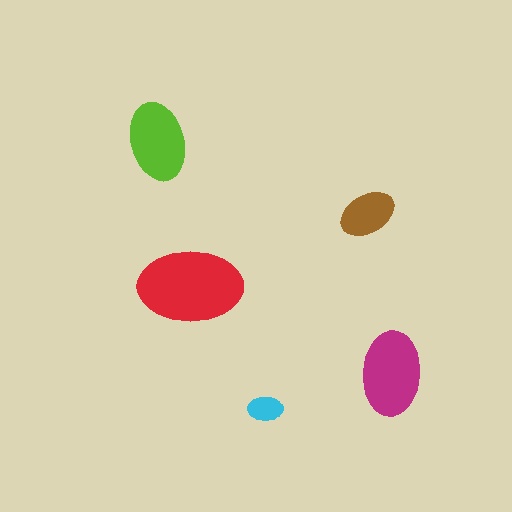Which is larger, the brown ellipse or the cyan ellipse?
The brown one.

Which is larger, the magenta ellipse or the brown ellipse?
The magenta one.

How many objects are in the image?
There are 5 objects in the image.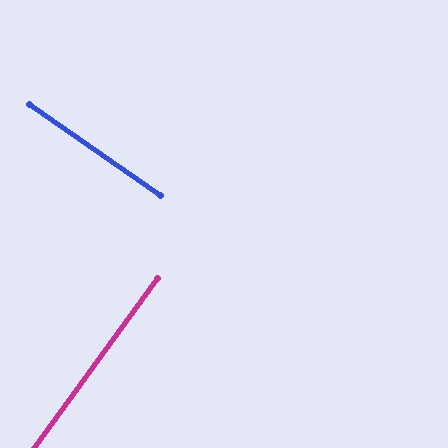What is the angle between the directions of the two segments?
Approximately 89 degrees.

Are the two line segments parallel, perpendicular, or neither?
Perpendicular — they meet at approximately 89°.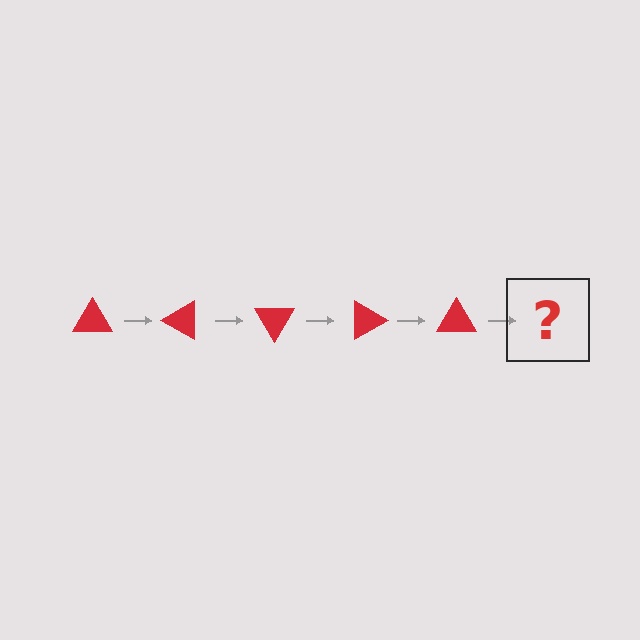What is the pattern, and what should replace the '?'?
The pattern is that the triangle rotates 30 degrees each step. The '?' should be a red triangle rotated 150 degrees.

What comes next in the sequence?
The next element should be a red triangle rotated 150 degrees.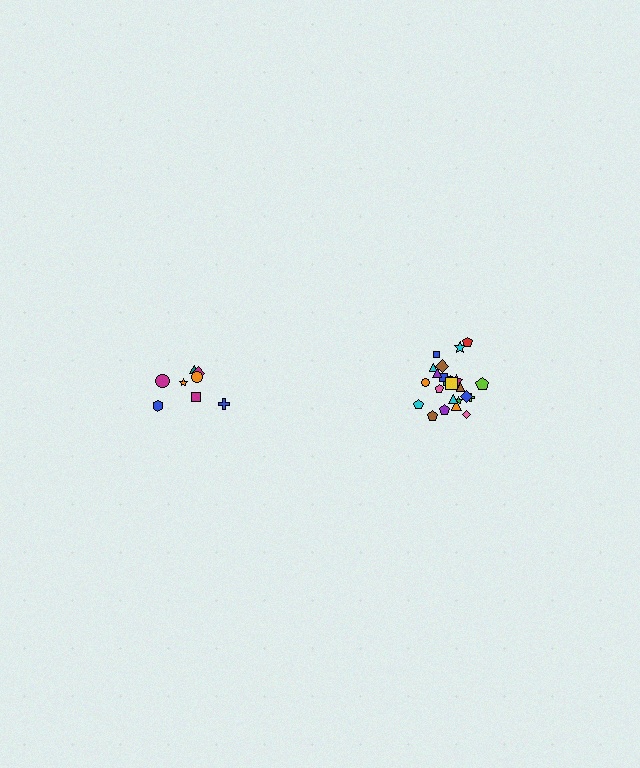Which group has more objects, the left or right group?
The right group.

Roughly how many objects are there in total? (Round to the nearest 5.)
Roughly 35 objects in total.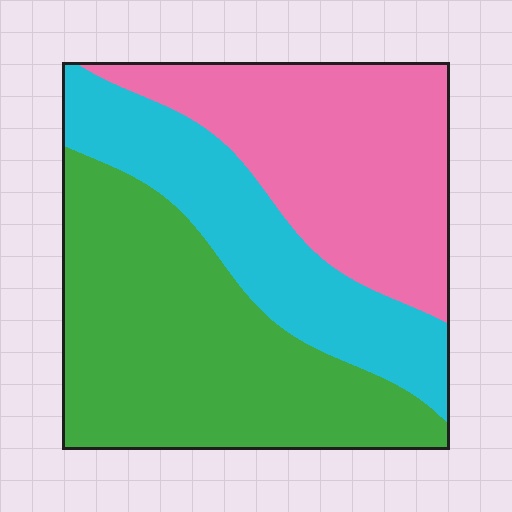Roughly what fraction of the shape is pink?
Pink covers about 35% of the shape.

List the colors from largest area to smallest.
From largest to smallest: green, pink, cyan.